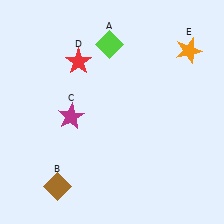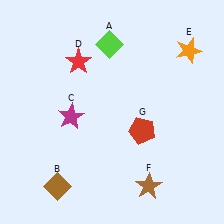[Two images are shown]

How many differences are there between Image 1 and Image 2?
There are 2 differences between the two images.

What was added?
A brown star (F), a red pentagon (G) were added in Image 2.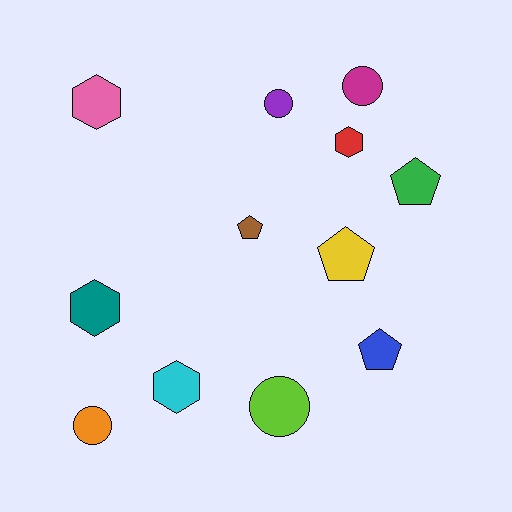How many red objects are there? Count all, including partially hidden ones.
There is 1 red object.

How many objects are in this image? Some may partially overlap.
There are 12 objects.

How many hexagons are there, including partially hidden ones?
There are 4 hexagons.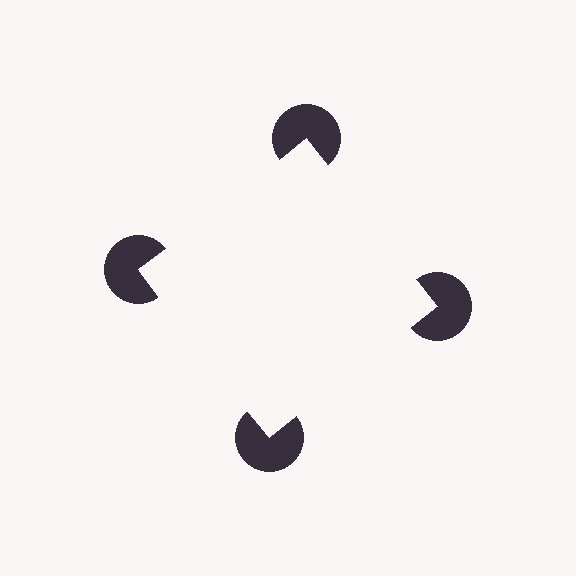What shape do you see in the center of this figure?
An illusory square — its edges are inferred from the aligned wedge cuts in the pac-man discs, not physically drawn.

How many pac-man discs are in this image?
There are 4 — one at each vertex of the illusory square.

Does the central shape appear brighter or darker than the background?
It typically appears slightly brighter than the background, even though no actual brightness change is drawn.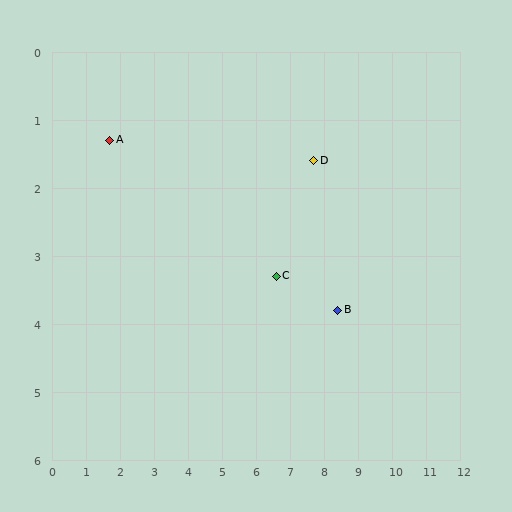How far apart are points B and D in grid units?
Points B and D are about 2.3 grid units apart.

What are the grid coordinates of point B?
Point B is at approximately (8.4, 3.8).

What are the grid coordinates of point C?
Point C is at approximately (6.6, 3.3).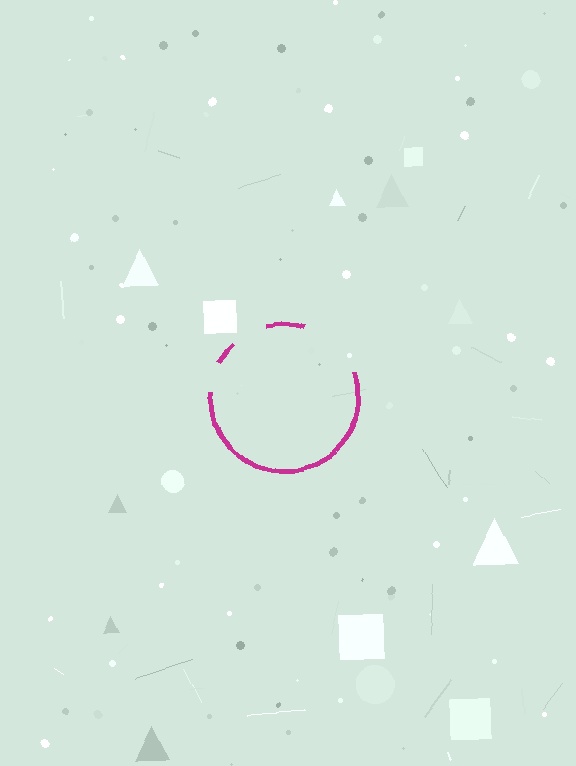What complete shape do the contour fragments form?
The contour fragments form a circle.